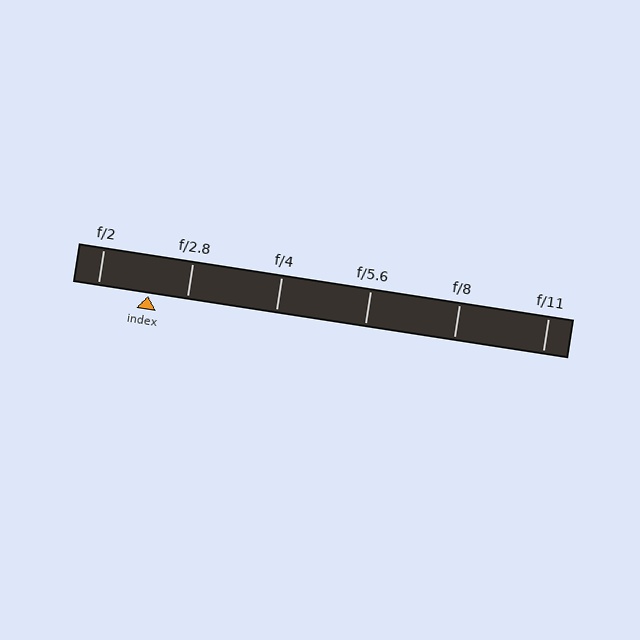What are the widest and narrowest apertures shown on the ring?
The widest aperture shown is f/2 and the narrowest is f/11.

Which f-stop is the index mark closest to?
The index mark is closest to f/2.8.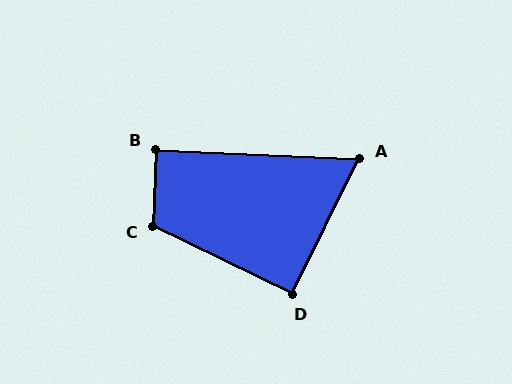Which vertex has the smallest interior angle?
A, at approximately 66 degrees.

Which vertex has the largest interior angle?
C, at approximately 114 degrees.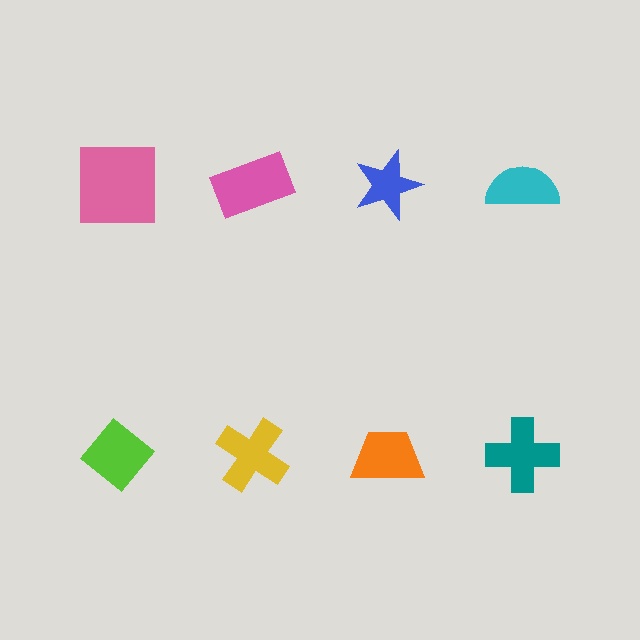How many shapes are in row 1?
4 shapes.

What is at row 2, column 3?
An orange trapezoid.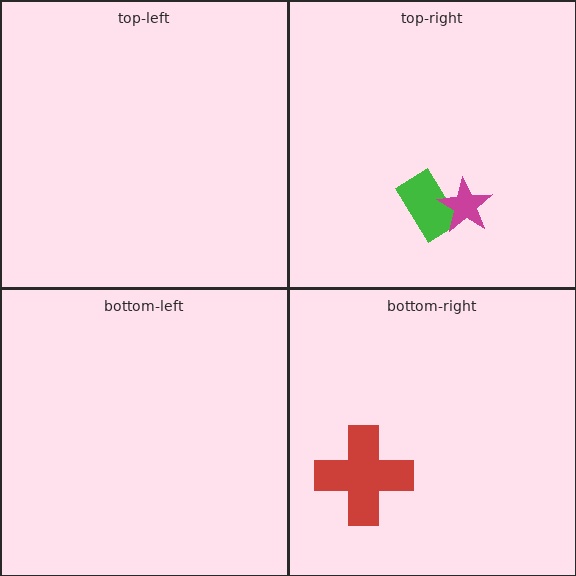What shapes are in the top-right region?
The green rectangle, the magenta star.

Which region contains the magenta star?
The top-right region.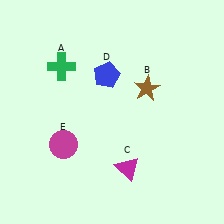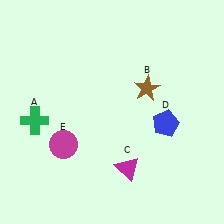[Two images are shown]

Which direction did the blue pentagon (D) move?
The blue pentagon (D) moved right.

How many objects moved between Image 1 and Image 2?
2 objects moved between the two images.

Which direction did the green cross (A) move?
The green cross (A) moved down.